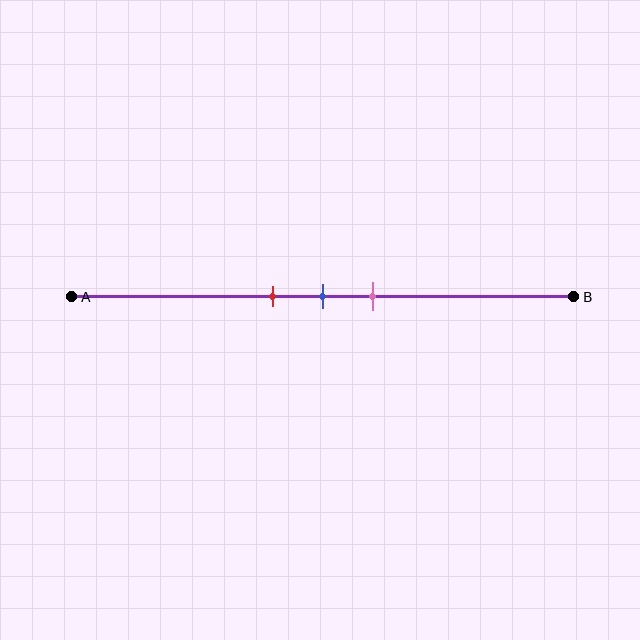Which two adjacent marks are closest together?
The red and blue marks are the closest adjacent pair.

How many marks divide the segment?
There are 3 marks dividing the segment.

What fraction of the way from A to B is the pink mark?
The pink mark is approximately 60% (0.6) of the way from A to B.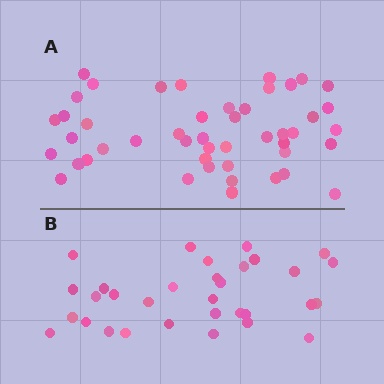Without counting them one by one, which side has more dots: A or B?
Region A (the top region) has more dots.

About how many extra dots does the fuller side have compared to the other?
Region A has approximately 15 more dots than region B.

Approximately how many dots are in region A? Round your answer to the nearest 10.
About 50 dots. (The exact count is 47, which rounds to 50.)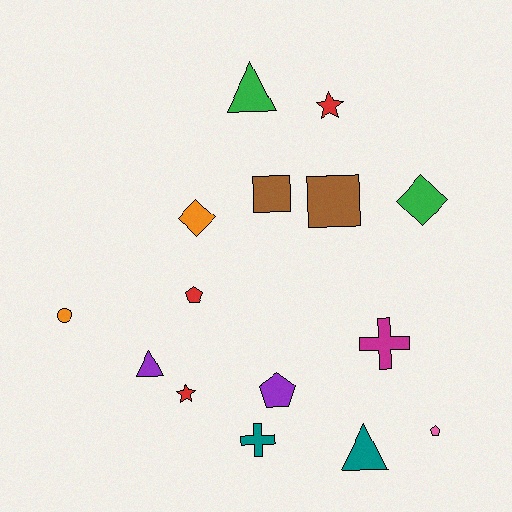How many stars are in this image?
There are 2 stars.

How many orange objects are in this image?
There are 2 orange objects.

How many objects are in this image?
There are 15 objects.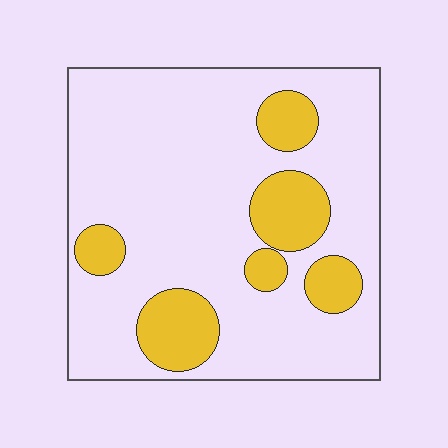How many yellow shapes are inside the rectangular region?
6.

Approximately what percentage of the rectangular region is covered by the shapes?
Approximately 20%.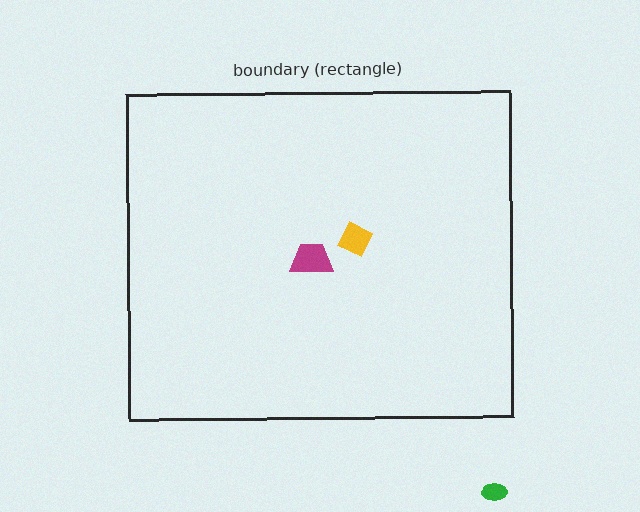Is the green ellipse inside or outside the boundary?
Outside.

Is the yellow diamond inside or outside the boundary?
Inside.